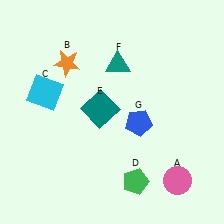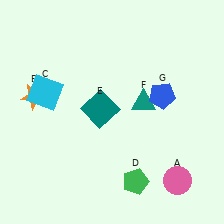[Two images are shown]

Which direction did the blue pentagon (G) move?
The blue pentagon (G) moved up.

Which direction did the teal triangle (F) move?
The teal triangle (F) moved down.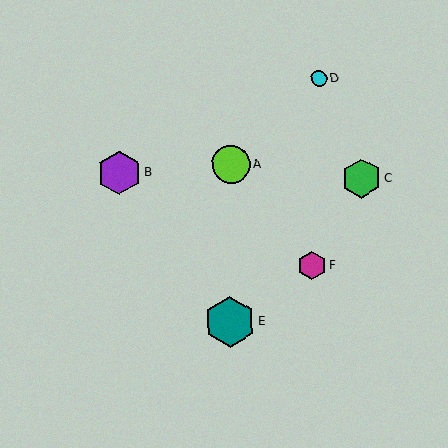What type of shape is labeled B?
Shape B is a purple hexagon.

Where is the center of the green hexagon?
The center of the green hexagon is at (361, 178).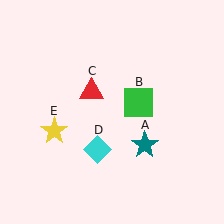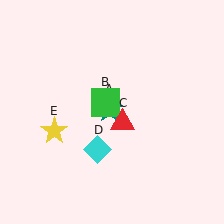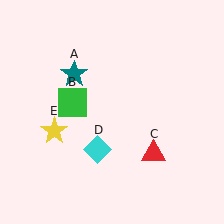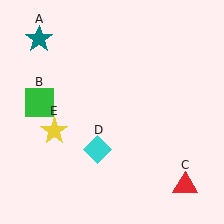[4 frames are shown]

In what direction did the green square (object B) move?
The green square (object B) moved left.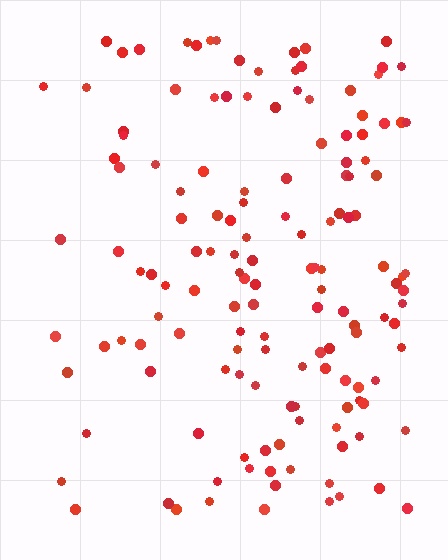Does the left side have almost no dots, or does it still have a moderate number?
Still a moderate number, just noticeably fewer than the right.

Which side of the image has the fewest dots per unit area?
The left.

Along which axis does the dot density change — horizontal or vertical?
Horizontal.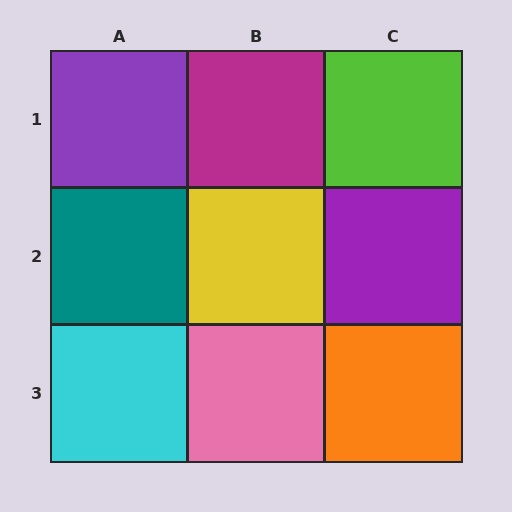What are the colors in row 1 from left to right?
Purple, magenta, lime.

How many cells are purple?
2 cells are purple.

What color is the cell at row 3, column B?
Pink.